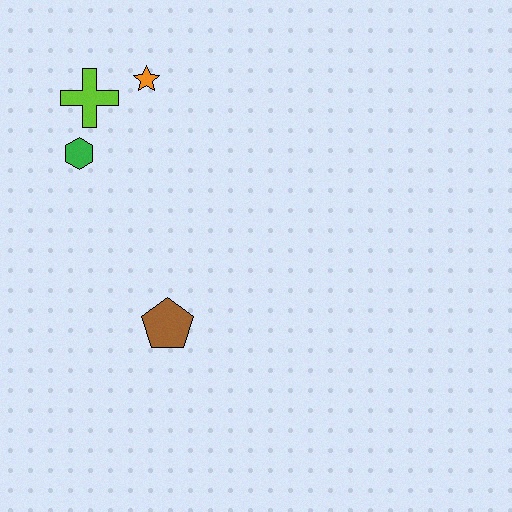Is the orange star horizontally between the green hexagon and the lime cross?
No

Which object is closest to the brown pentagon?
The green hexagon is closest to the brown pentagon.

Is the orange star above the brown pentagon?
Yes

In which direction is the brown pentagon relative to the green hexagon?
The brown pentagon is below the green hexagon.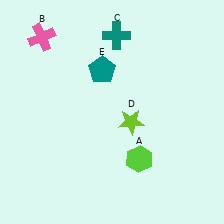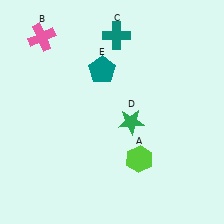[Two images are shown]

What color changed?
The star (D) changed from lime in Image 1 to green in Image 2.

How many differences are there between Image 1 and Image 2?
There is 1 difference between the two images.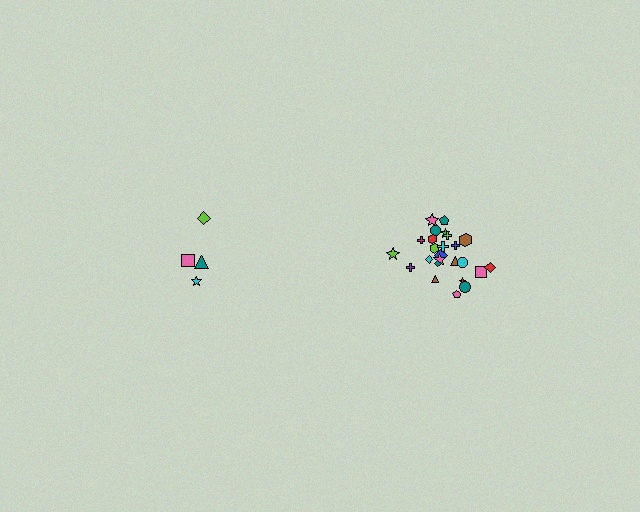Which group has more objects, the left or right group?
The right group.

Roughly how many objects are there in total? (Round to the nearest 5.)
Roughly 30 objects in total.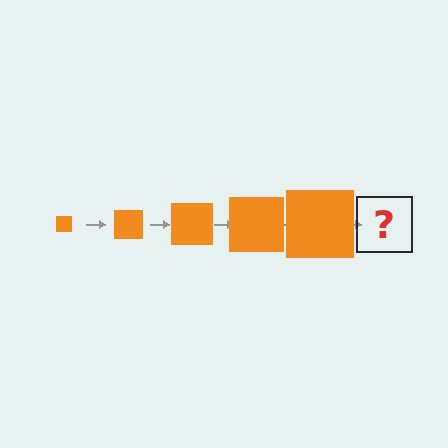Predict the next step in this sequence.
The next step is an orange square, larger than the previous one.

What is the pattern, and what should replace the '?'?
The pattern is that the square gets progressively larger each step. The '?' should be an orange square, larger than the previous one.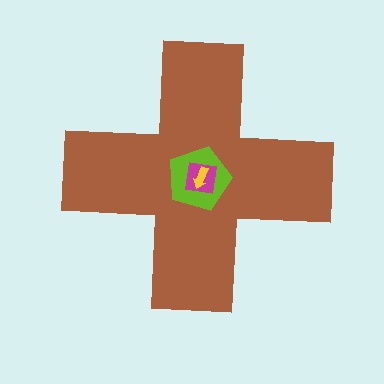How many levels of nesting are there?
4.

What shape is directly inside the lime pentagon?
The magenta square.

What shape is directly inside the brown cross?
The lime pentagon.